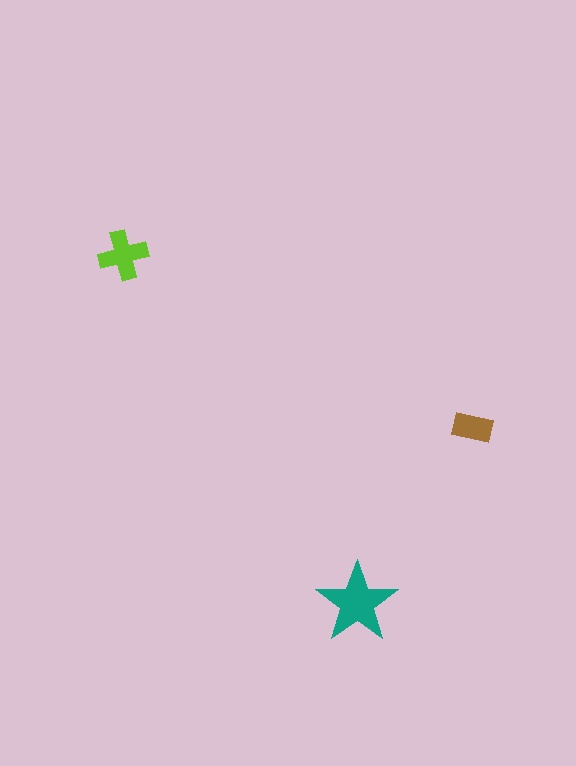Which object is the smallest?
The brown rectangle.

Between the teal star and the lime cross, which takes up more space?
The teal star.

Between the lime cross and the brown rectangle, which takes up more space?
The lime cross.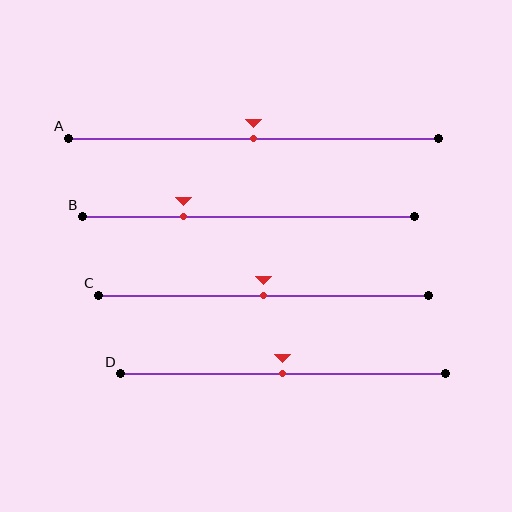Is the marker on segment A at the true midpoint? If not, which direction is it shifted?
Yes, the marker on segment A is at the true midpoint.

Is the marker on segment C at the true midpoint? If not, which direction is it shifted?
Yes, the marker on segment C is at the true midpoint.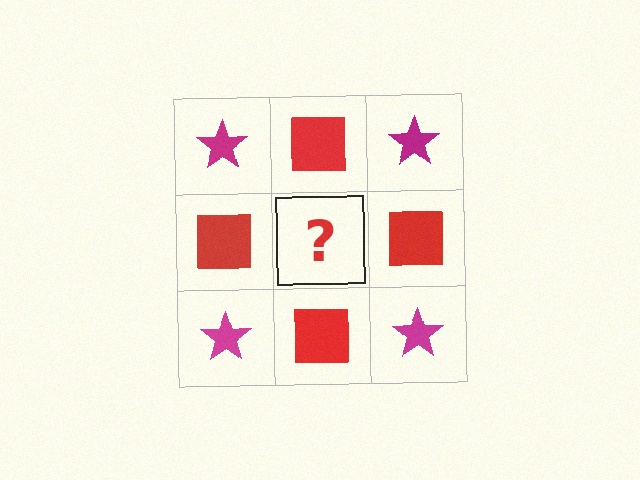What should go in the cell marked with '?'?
The missing cell should contain a magenta star.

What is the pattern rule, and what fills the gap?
The rule is that it alternates magenta star and red square in a checkerboard pattern. The gap should be filled with a magenta star.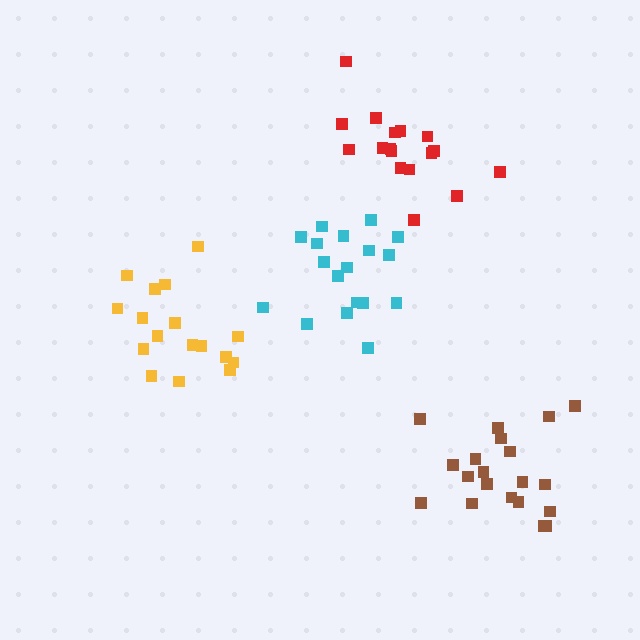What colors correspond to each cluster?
The clusters are colored: yellow, cyan, red, brown.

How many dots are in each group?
Group 1: 17 dots, Group 2: 18 dots, Group 3: 17 dots, Group 4: 20 dots (72 total).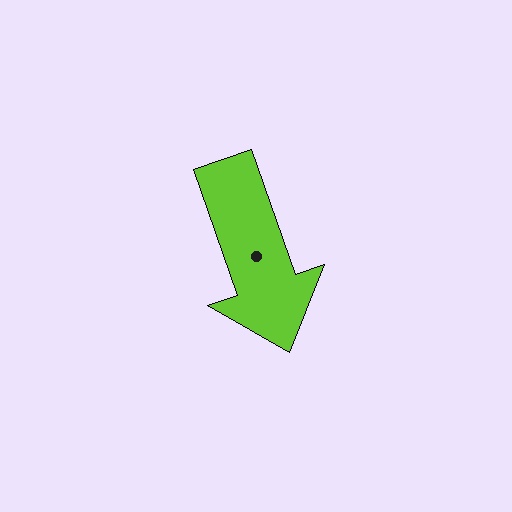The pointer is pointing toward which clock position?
Roughly 5 o'clock.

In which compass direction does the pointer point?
South.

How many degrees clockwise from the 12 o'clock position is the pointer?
Approximately 161 degrees.